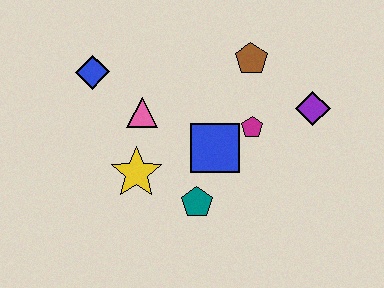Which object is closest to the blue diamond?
The pink triangle is closest to the blue diamond.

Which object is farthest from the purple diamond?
The blue diamond is farthest from the purple diamond.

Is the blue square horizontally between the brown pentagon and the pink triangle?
Yes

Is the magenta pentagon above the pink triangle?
No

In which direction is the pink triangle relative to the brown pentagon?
The pink triangle is to the left of the brown pentagon.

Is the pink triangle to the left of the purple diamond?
Yes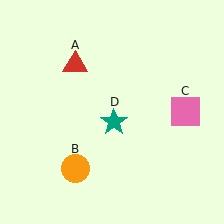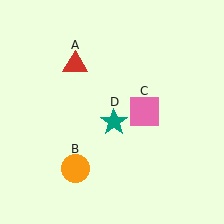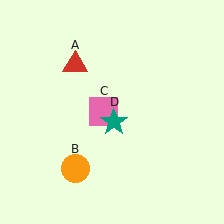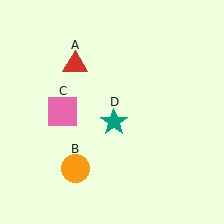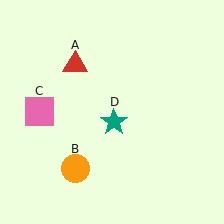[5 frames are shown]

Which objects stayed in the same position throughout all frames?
Red triangle (object A) and orange circle (object B) and teal star (object D) remained stationary.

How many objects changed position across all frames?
1 object changed position: pink square (object C).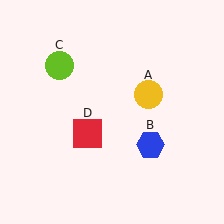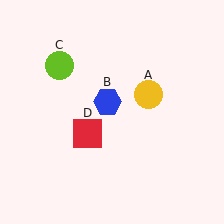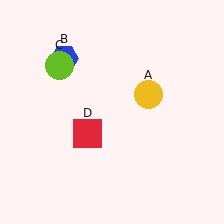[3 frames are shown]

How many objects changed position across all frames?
1 object changed position: blue hexagon (object B).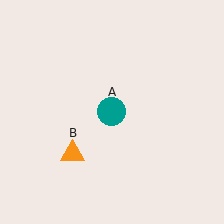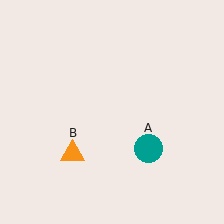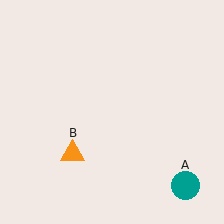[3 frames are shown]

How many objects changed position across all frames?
1 object changed position: teal circle (object A).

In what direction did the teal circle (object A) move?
The teal circle (object A) moved down and to the right.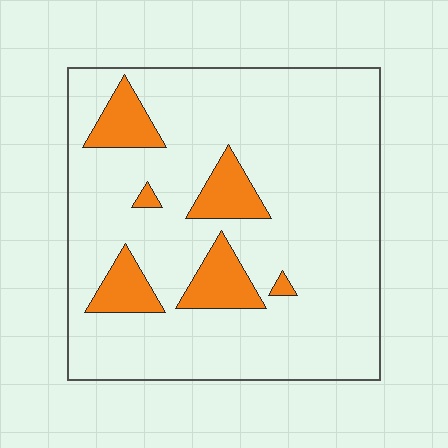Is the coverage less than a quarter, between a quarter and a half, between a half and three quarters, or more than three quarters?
Less than a quarter.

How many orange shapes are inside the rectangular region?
6.